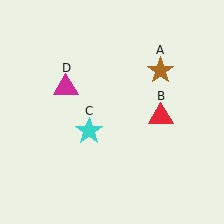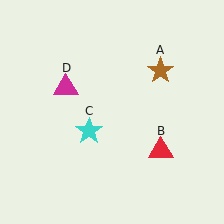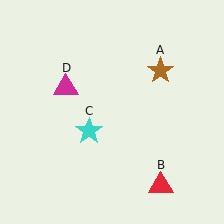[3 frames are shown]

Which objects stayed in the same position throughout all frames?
Brown star (object A) and cyan star (object C) and magenta triangle (object D) remained stationary.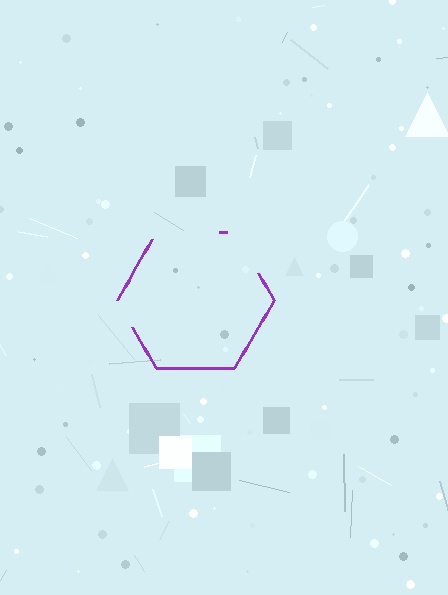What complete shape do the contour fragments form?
The contour fragments form a hexagon.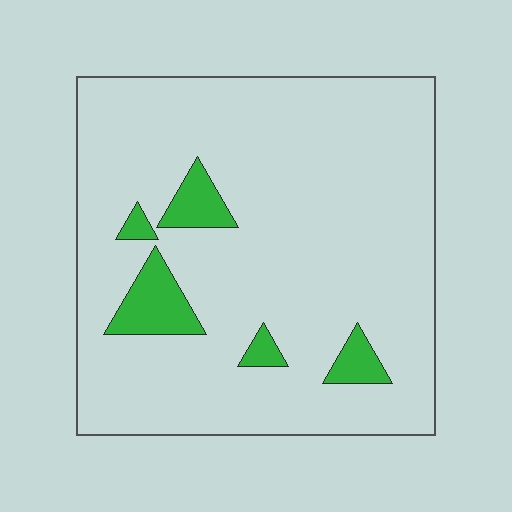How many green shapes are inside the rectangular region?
5.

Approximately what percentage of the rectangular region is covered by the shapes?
Approximately 10%.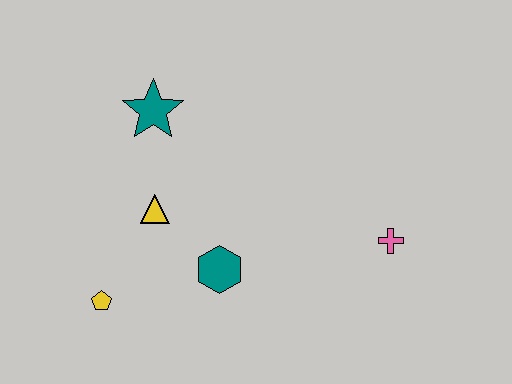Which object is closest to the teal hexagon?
The yellow triangle is closest to the teal hexagon.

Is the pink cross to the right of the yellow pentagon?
Yes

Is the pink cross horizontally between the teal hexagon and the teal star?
No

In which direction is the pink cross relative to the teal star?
The pink cross is to the right of the teal star.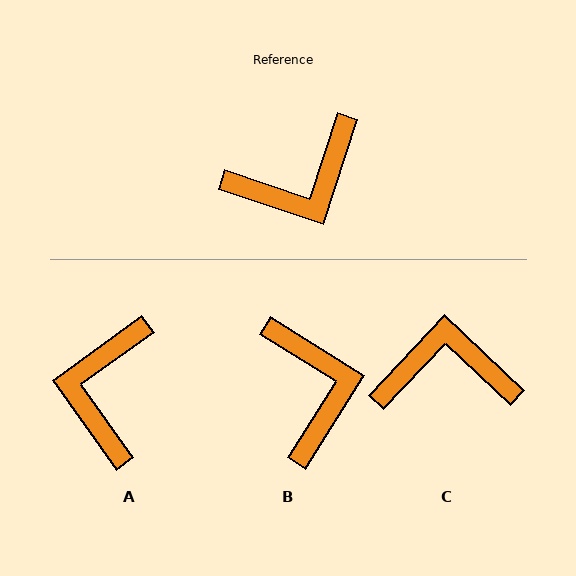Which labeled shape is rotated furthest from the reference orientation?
C, about 155 degrees away.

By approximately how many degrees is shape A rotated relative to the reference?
Approximately 126 degrees clockwise.